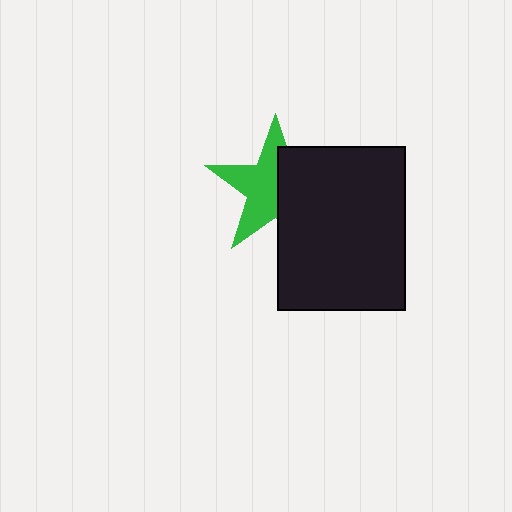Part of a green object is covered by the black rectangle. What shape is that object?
It is a star.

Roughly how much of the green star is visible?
About half of it is visible (roughly 55%).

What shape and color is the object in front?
The object in front is a black rectangle.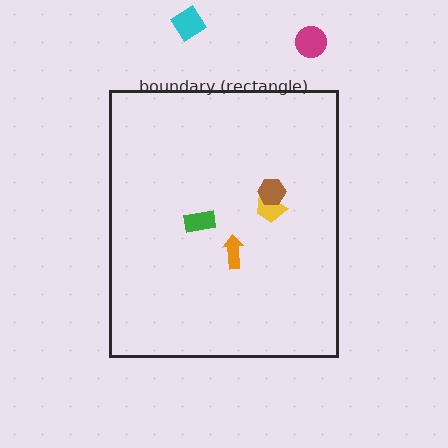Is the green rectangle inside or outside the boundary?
Inside.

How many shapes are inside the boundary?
4 inside, 2 outside.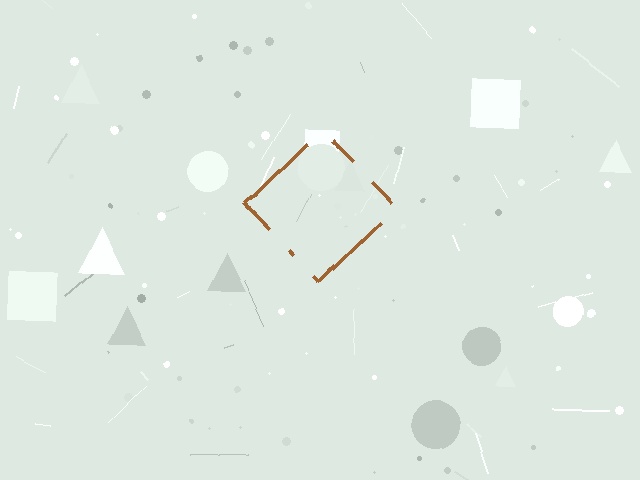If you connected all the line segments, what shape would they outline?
They would outline a diamond.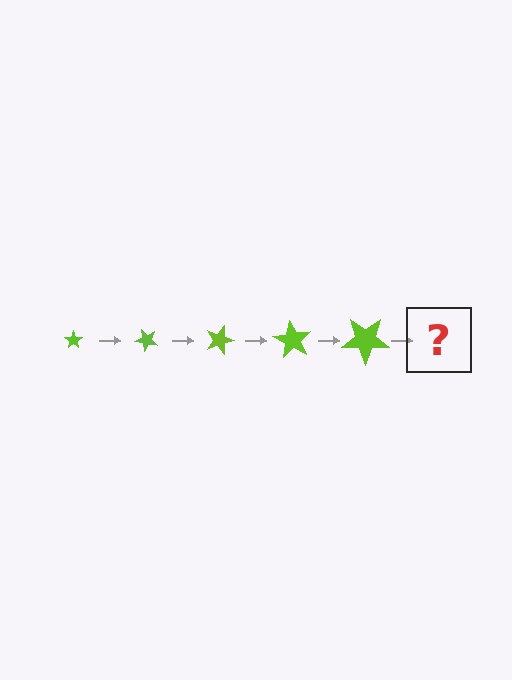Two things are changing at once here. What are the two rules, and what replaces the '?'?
The two rules are that the star grows larger each step and it rotates 45 degrees each step. The '?' should be a star, larger than the previous one and rotated 225 degrees from the start.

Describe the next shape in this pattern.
It should be a star, larger than the previous one and rotated 225 degrees from the start.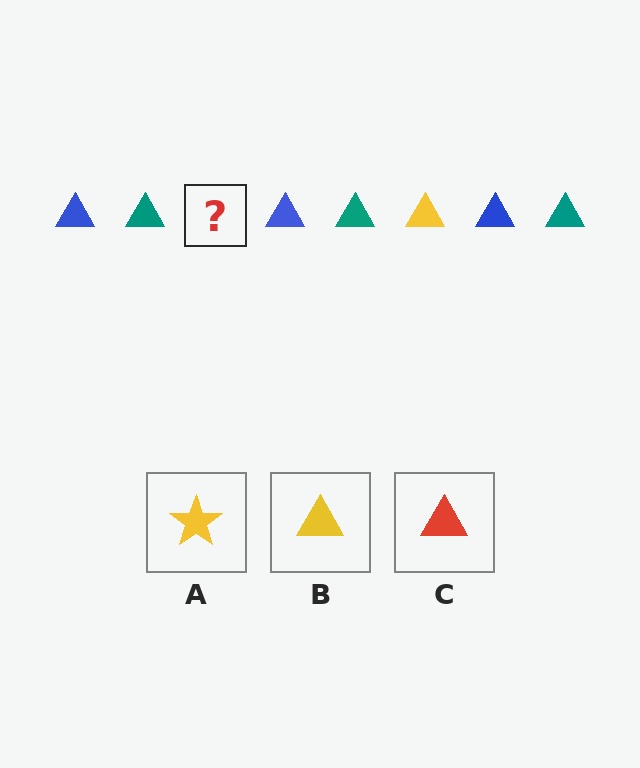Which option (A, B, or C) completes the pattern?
B.